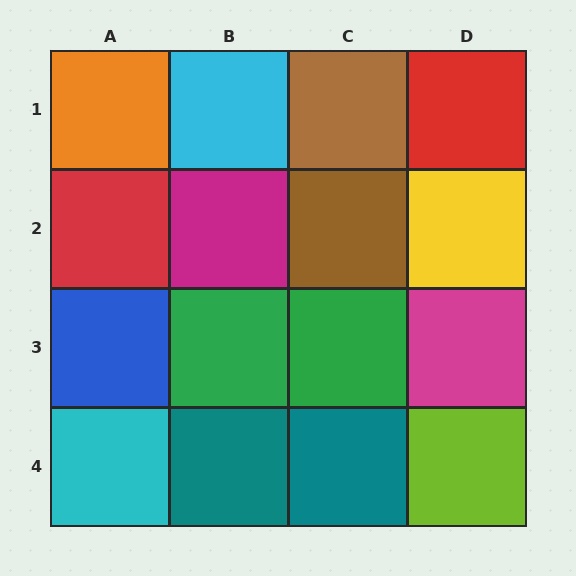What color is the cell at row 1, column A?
Orange.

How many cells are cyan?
2 cells are cyan.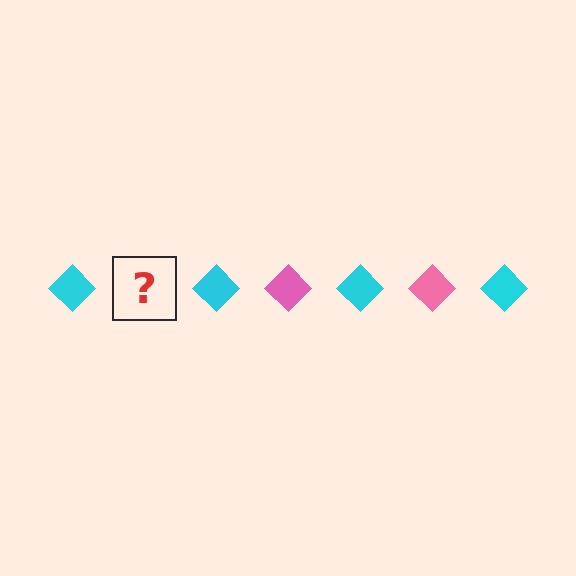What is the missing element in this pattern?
The missing element is a pink diamond.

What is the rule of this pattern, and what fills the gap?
The rule is that the pattern cycles through cyan, pink diamonds. The gap should be filled with a pink diamond.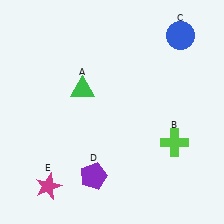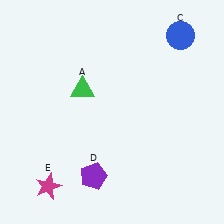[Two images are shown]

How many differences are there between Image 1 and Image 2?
There is 1 difference between the two images.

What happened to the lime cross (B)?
The lime cross (B) was removed in Image 2. It was in the bottom-right area of Image 1.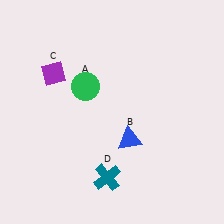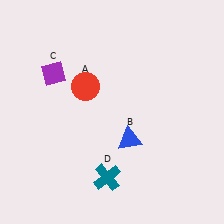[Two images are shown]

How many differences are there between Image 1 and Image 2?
There is 1 difference between the two images.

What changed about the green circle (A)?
In Image 1, A is green. In Image 2, it changed to red.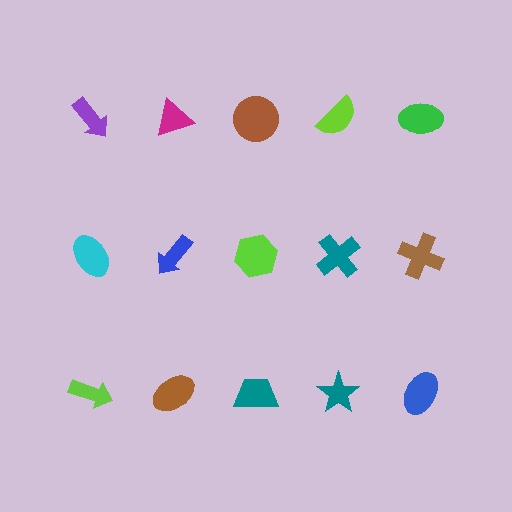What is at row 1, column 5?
A green ellipse.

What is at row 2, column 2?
A blue arrow.